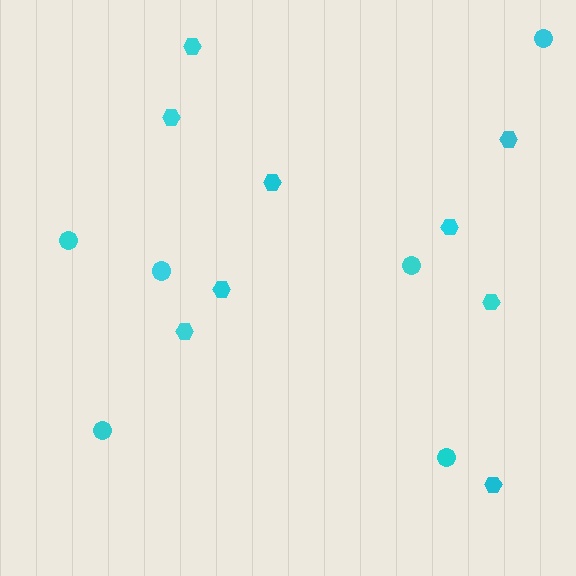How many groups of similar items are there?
There are 2 groups: one group of hexagons (9) and one group of circles (6).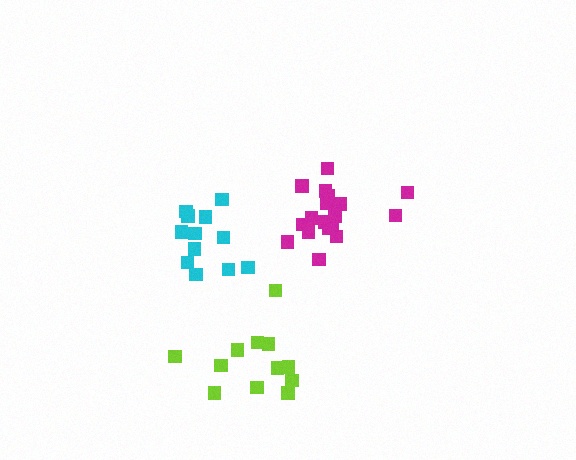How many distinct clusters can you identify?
There are 3 distinct clusters.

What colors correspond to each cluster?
The clusters are colored: magenta, cyan, lime.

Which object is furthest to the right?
The magenta cluster is rightmost.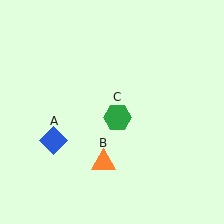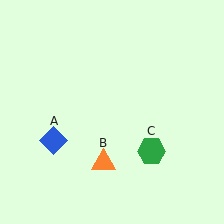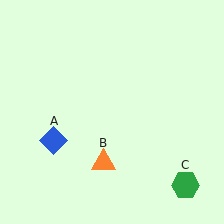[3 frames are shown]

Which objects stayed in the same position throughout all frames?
Blue diamond (object A) and orange triangle (object B) remained stationary.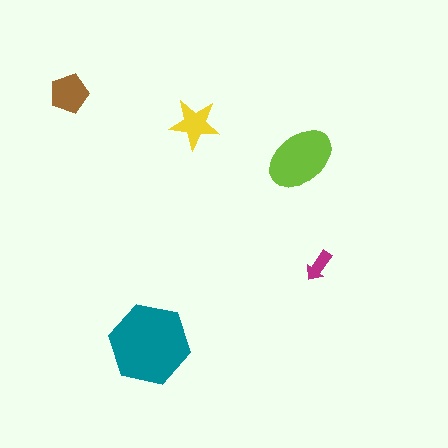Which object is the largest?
The teal hexagon.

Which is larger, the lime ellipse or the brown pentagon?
The lime ellipse.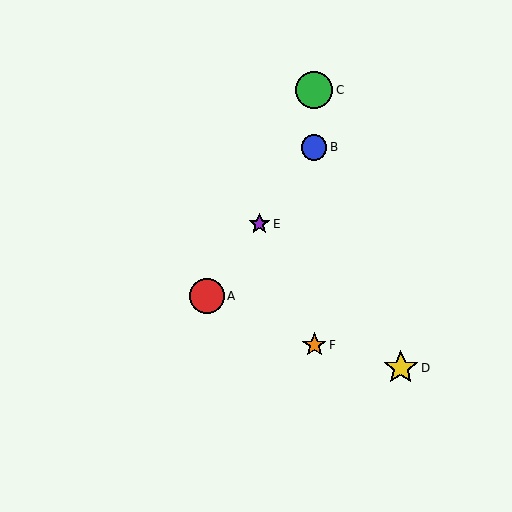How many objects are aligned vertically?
3 objects (B, C, F) are aligned vertically.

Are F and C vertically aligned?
Yes, both are at x≈314.